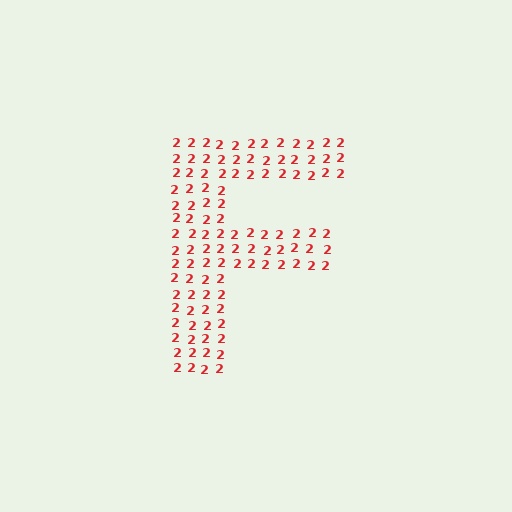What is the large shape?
The large shape is the letter F.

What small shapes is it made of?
It is made of small digit 2's.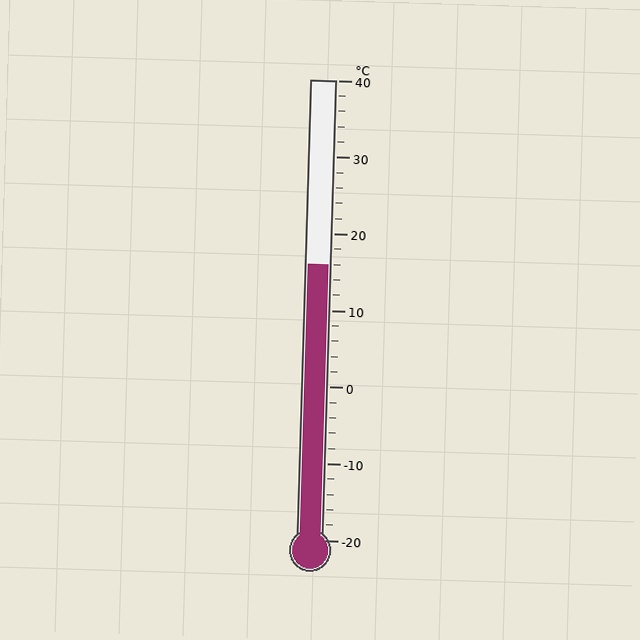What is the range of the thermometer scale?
The thermometer scale ranges from -20°C to 40°C.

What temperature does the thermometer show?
The thermometer shows approximately 16°C.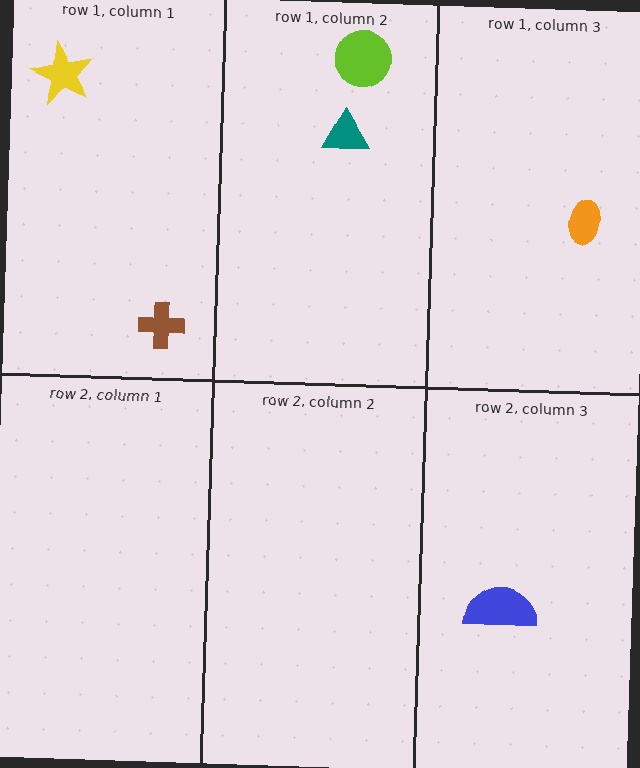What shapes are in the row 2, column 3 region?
The blue semicircle.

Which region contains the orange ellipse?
The row 1, column 3 region.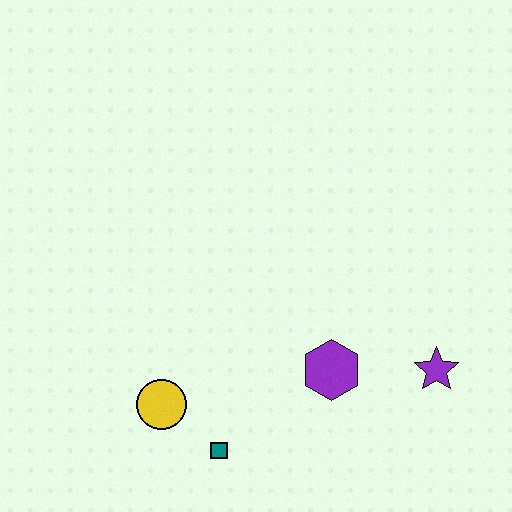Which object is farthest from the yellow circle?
The purple star is farthest from the yellow circle.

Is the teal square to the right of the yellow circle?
Yes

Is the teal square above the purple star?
No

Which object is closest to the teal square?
The yellow circle is closest to the teal square.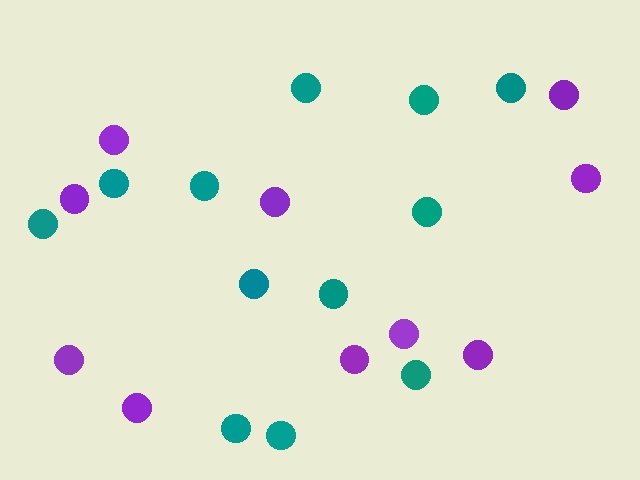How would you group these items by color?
There are 2 groups: one group of teal circles (12) and one group of purple circles (10).